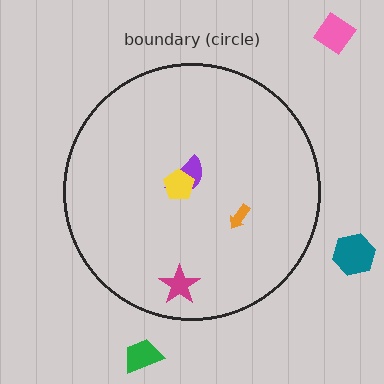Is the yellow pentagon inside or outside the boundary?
Inside.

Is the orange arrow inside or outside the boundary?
Inside.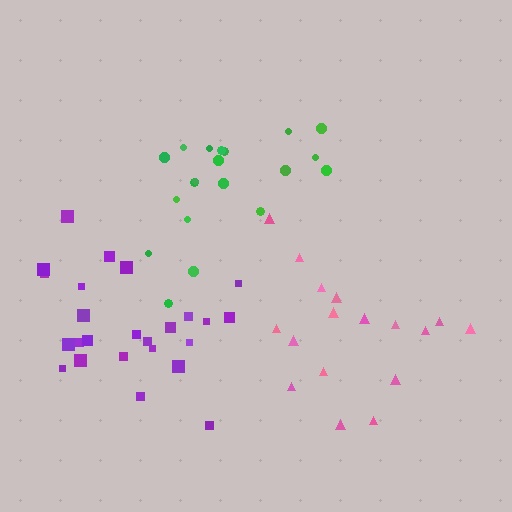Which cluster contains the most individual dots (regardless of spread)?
Purple (25).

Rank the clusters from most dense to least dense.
green, purple, pink.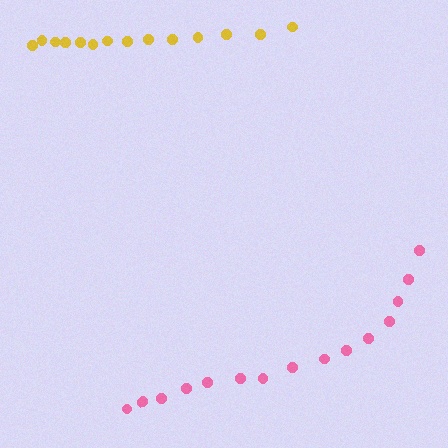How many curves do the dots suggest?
There are 2 distinct paths.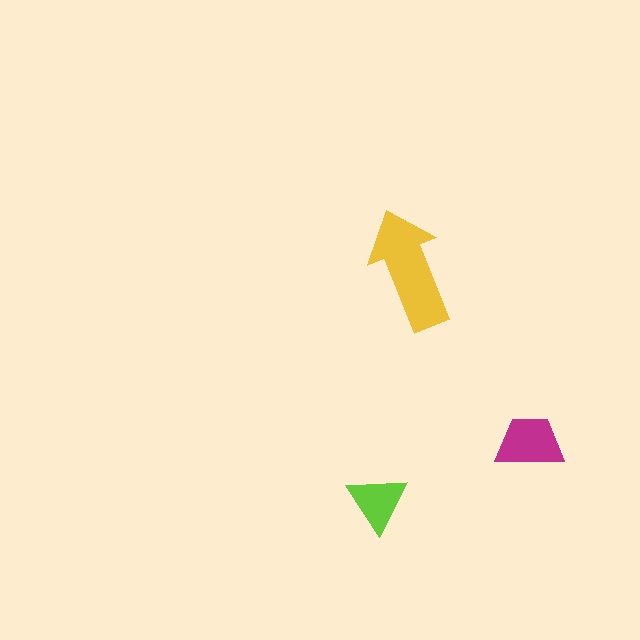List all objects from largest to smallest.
The yellow arrow, the magenta trapezoid, the lime triangle.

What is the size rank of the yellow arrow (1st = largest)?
1st.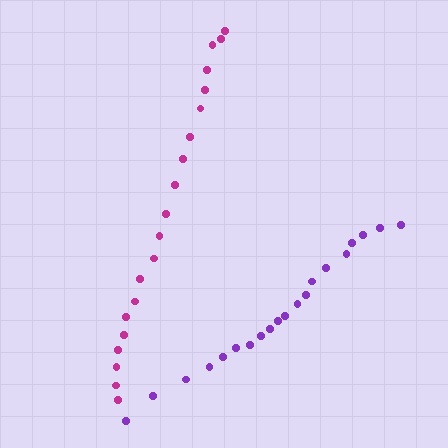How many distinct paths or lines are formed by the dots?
There are 2 distinct paths.